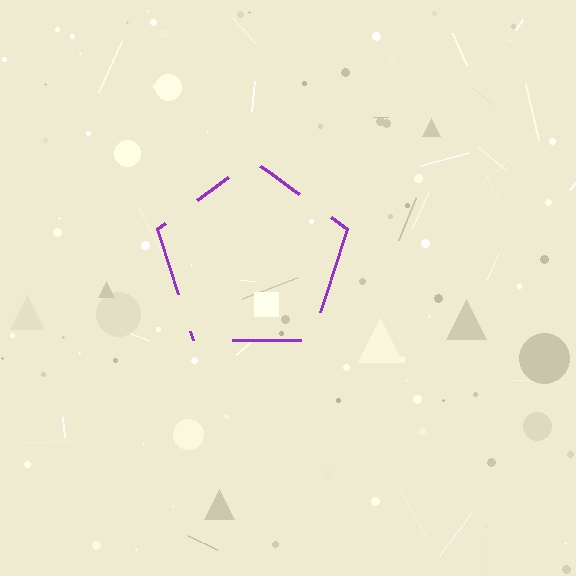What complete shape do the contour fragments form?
The contour fragments form a pentagon.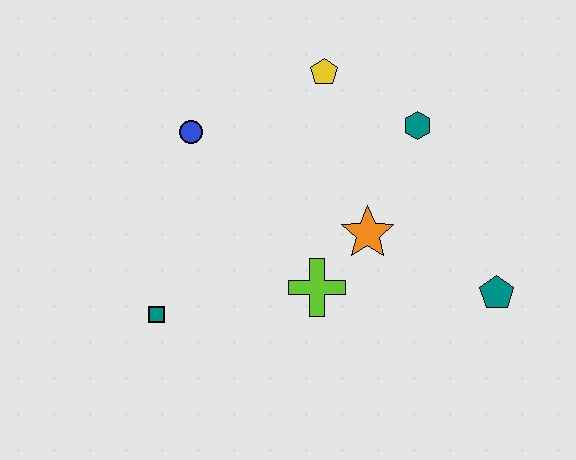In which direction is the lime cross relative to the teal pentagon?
The lime cross is to the left of the teal pentagon.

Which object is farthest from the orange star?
The teal square is farthest from the orange star.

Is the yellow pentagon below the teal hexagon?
No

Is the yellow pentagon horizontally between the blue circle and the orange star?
Yes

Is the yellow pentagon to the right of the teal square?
Yes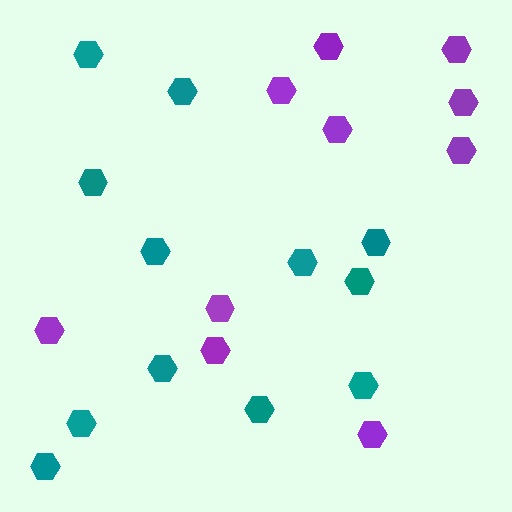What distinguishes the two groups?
There are 2 groups: one group of teal hexagons (12) and one group of purple hexagons (10).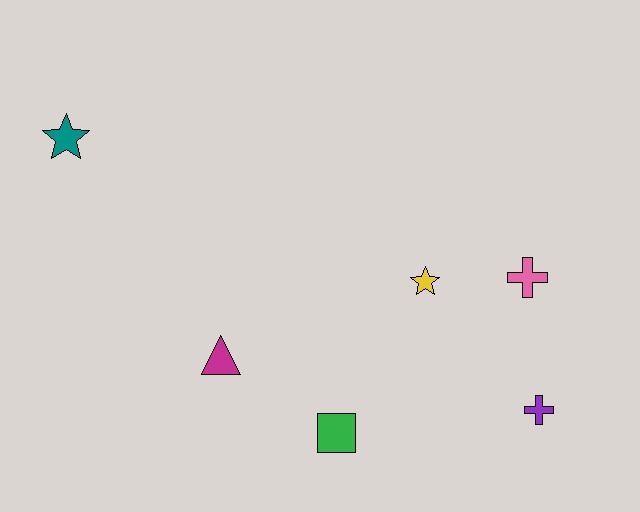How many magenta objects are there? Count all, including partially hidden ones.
There is 1 magenta object.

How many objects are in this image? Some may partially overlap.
There are 6 objects.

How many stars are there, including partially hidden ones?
There are 2 stars.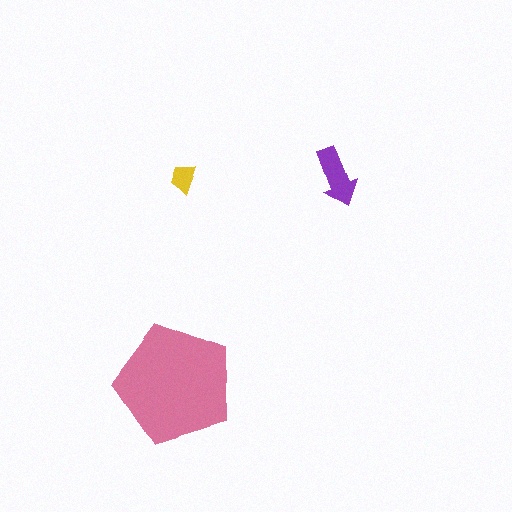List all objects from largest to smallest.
The pink pentagon, the purple arrow, the yellow trapezoid.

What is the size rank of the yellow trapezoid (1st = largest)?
3rd.